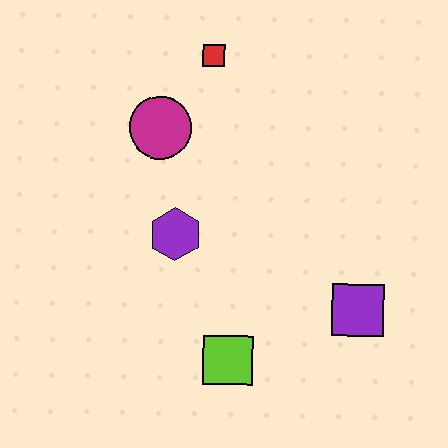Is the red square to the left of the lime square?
Yes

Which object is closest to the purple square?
The lime square is closest to the purple square.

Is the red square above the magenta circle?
Yes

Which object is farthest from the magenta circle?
The purple square is farthest from the magenta circle.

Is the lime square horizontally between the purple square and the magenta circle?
Yes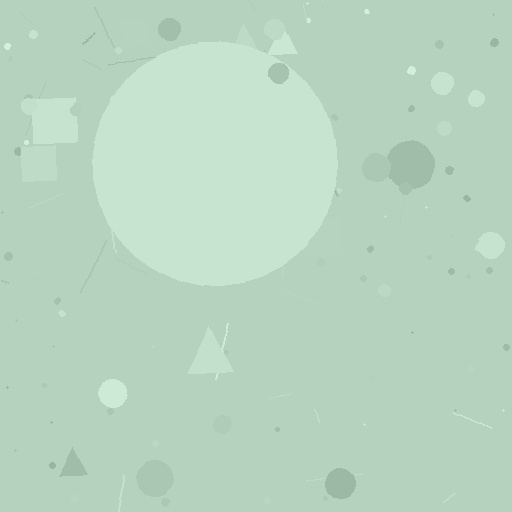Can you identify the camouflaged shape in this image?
The camouflaged shape is a circle.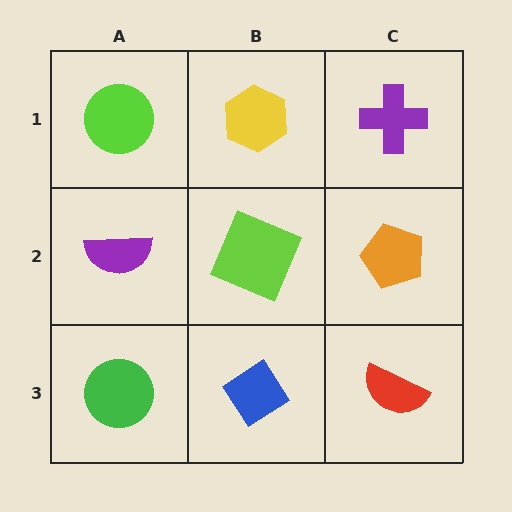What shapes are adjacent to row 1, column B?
A lime square (row 2, column B), a lime circle (row 1, column A), a purple cross (row 1, column C).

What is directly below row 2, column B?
A blue diamond.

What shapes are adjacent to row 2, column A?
A lime circle (row 1, column A), a green circle (row 3, column A), a lime square (row 2, column B).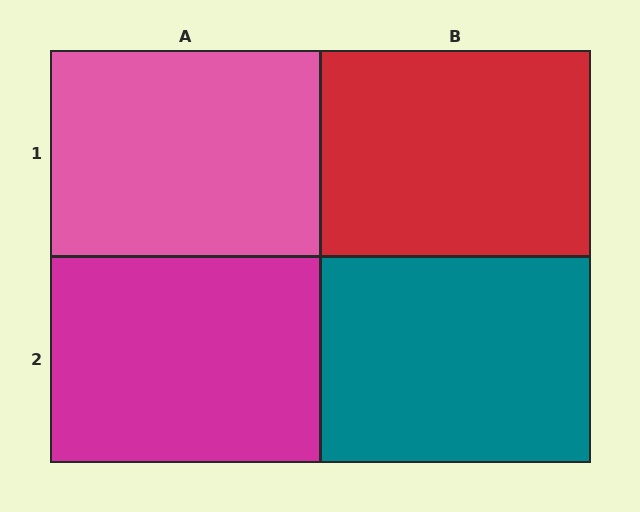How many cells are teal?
1 cell is teal.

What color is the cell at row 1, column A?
Pink.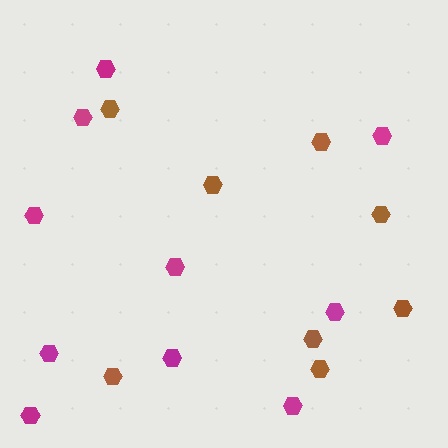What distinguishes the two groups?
There are 2 groups: one group of magenta hexagons (10) and one group of brown hexagons (8).